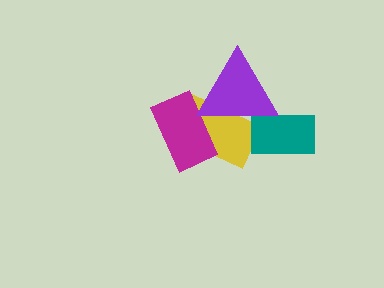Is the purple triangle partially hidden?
No, no other shape covers it.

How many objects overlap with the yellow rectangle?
2 objects overlap with the yellow rectangle.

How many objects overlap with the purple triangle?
3 objects overlap with the purple triangle.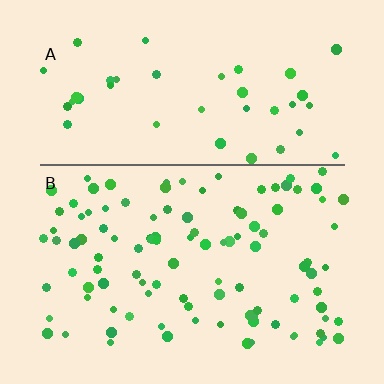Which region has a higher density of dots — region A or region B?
B (the bottom).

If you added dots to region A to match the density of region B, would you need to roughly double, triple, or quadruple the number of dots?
Approximately double.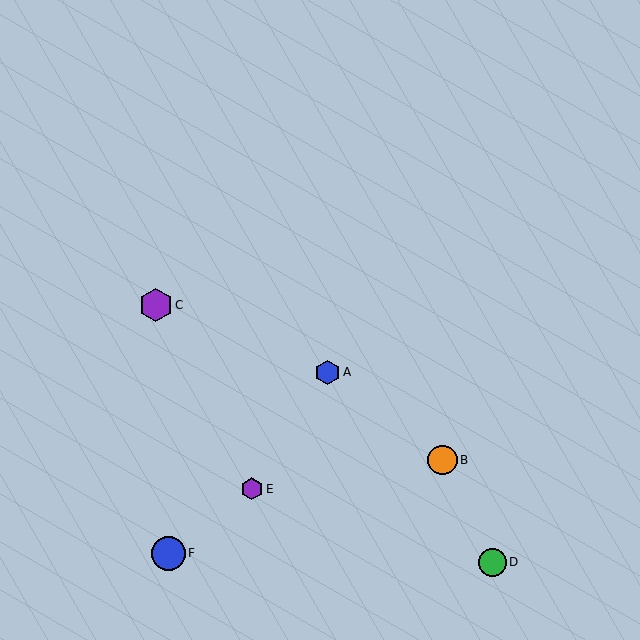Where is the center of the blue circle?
The center of the blue circle is at (168, 553).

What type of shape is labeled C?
Shape C is a purple hexagon.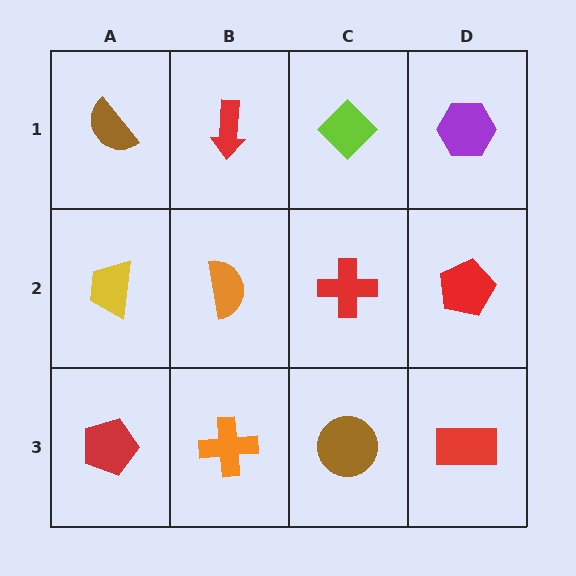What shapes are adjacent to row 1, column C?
A red cross (row 2, column C), a red arrow (row 1, column B), a purple hexagon (row 1, column D).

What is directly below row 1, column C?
A red cross.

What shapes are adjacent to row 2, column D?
A purple hexagon (row 1, column D), a red rectangle (row 3, column D), a red cross (row 2, column C).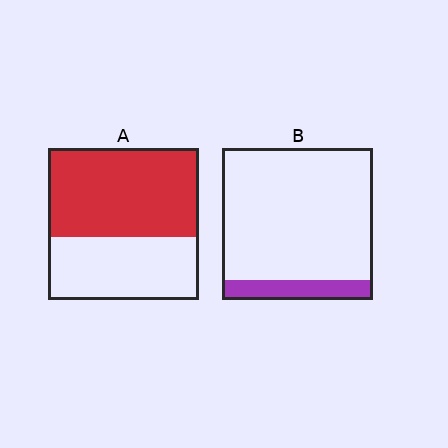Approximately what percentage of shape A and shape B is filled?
A is approximately 60% and B is approximately 15%.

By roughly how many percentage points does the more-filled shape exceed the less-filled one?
By roughly 45 percentage points (A over B).